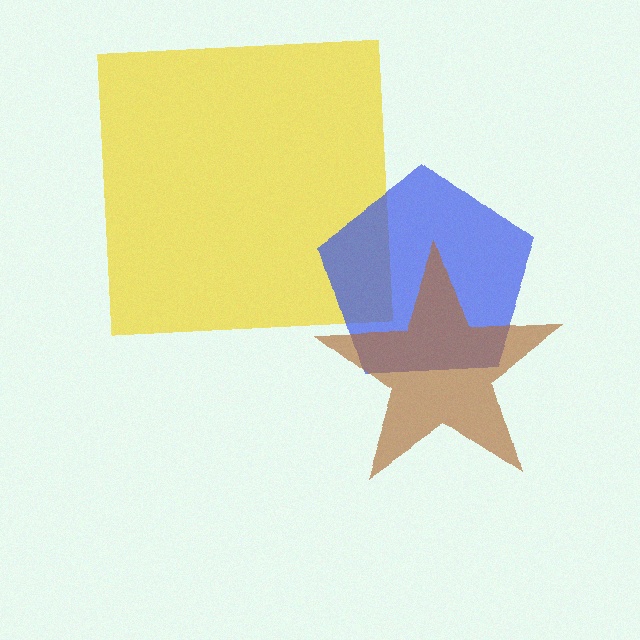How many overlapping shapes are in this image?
There are 3 overlapping shapes in the image.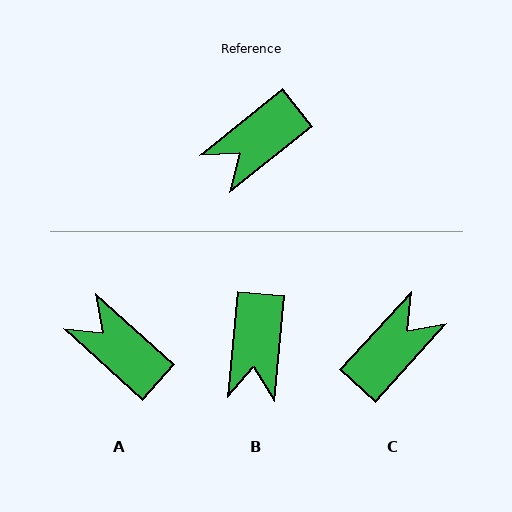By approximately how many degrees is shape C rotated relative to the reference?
Approximately 171 degrees clockwise.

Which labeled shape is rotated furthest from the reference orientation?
C, about 171 degrees away.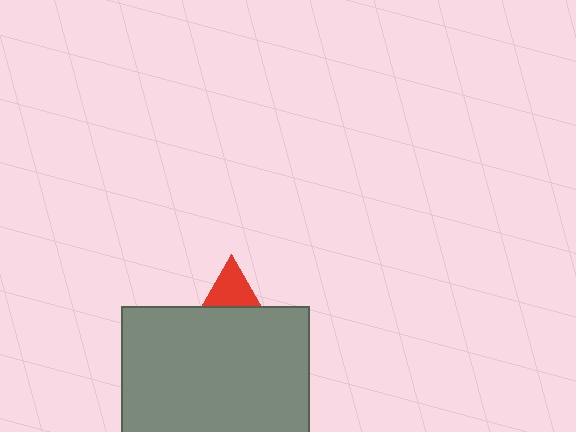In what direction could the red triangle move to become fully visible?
The red triangle could move up. That would shift it out from behind the gray rectangle entirely.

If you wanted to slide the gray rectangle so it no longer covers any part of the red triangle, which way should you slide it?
Slide it down — that is the most direct way to separate the two shapes.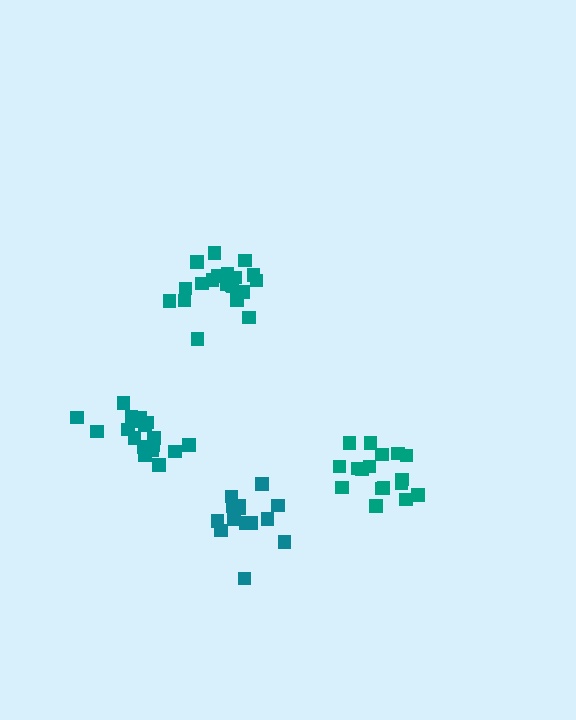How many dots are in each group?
Group 1: 14 dots, Group 2: 17 dots, Group 3: 20 dots, Group 4: 18 dots (69 total).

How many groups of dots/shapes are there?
There are 4 groups.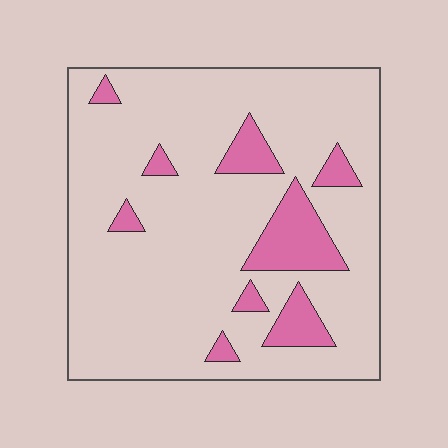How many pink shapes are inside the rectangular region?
9.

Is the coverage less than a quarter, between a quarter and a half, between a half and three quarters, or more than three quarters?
Less than a quarter.